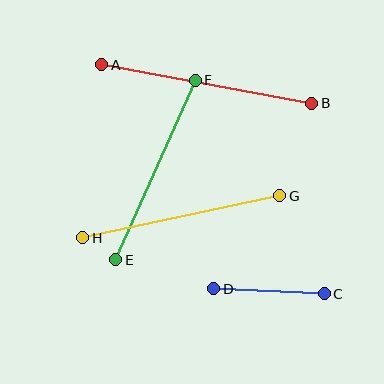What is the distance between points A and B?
The distance is approximately 214 pixels.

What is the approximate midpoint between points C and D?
The midpoint is at approximately (269, 291) pixels.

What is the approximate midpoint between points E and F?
The midpoint is at approximately (156, 170) pixels.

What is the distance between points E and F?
The distance is approximately 196 pixels.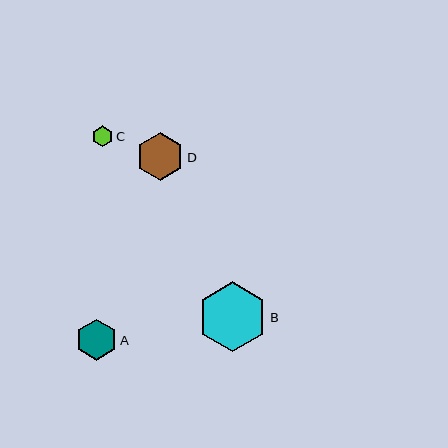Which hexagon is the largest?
Hexagon B is the largest with a size of approximately 70 pixels.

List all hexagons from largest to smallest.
From largest to smallest: B, D, A, C.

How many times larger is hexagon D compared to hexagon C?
Hexagon D is approximately 2.3 times the size of hexagon C.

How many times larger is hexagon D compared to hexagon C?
Hexagon D is approximately 2.3 times the size of hexagon C.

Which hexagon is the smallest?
Hexagon C is the smallest with a size of approximately 21 pixels.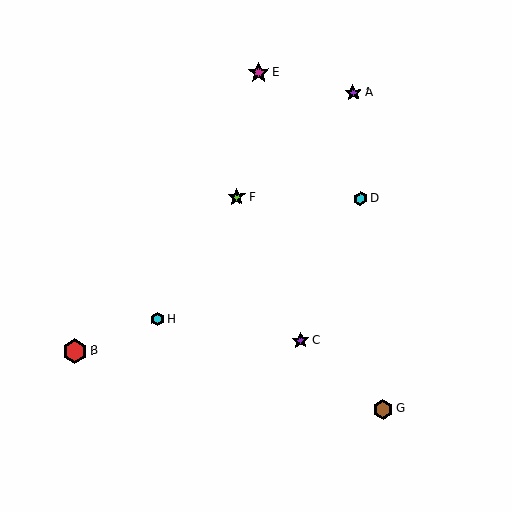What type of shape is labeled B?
Shape B is a red hexagon.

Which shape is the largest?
The red hexagon (labeled B) is the largest.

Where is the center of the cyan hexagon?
The center of the cyan hexagon is at (360, 199).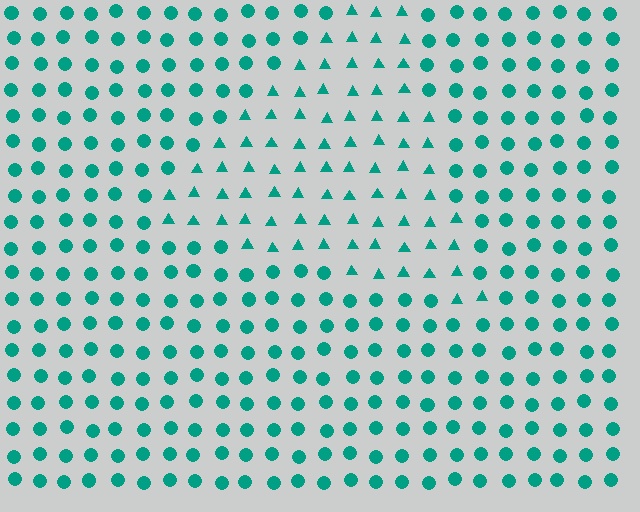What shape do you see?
I see a triangle.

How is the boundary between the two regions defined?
The boundary is defined by a change in element shape: triangles inside vs. circles outside. All elements share the same color and spacing.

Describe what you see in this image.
The image is filled with small teal elements arranged in a uniform grid. A triangle-shaped region contains triangles, while the surrounding area contains circles. The boundary is defined purely by the change in element shape.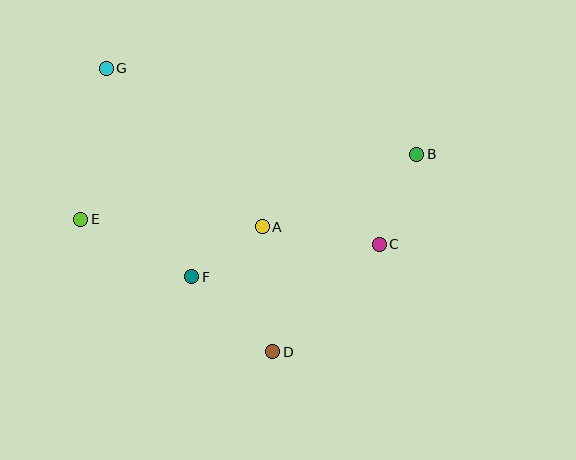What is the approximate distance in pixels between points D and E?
The distance between D and E is approximately 233 pixels.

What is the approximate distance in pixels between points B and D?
The distance between B and D is approximately 245 pixels.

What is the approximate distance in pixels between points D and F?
The distance between D and F is approximately 110 pixels.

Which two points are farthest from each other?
Points B and E are farthest from each other.